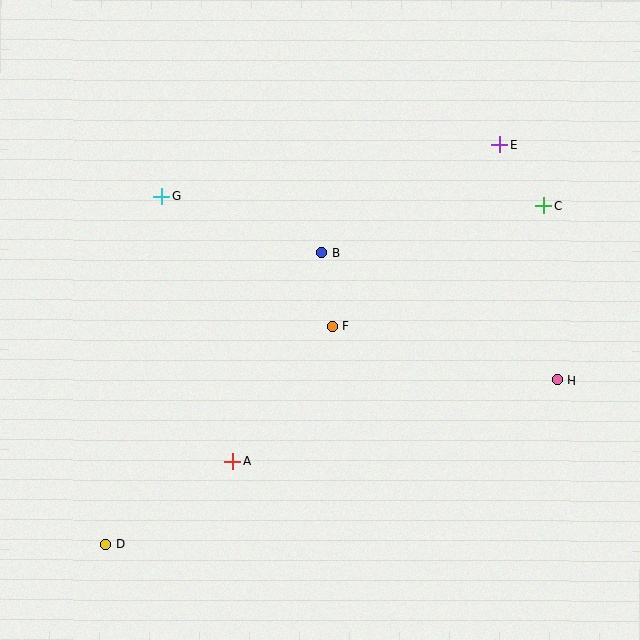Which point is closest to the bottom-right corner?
Point H is closest to the bottom-right corner.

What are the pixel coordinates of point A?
Point A is at (232, 461).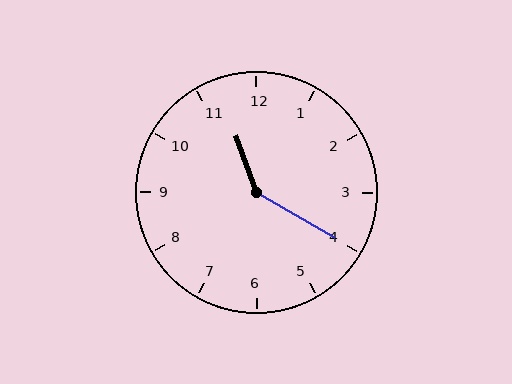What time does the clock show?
11:20.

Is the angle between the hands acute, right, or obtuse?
It is obtuse.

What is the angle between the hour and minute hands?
Approximately 140 degrees.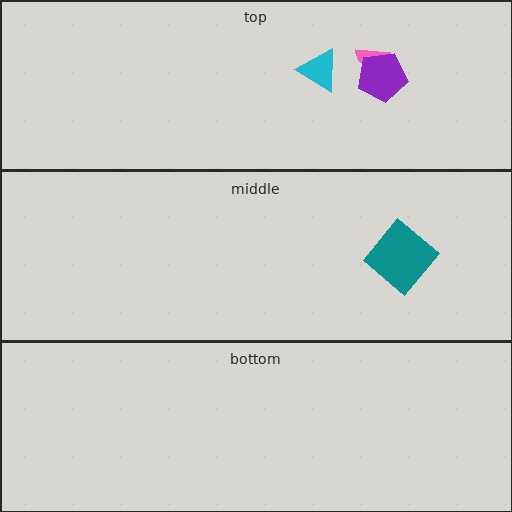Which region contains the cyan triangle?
The top region.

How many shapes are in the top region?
3.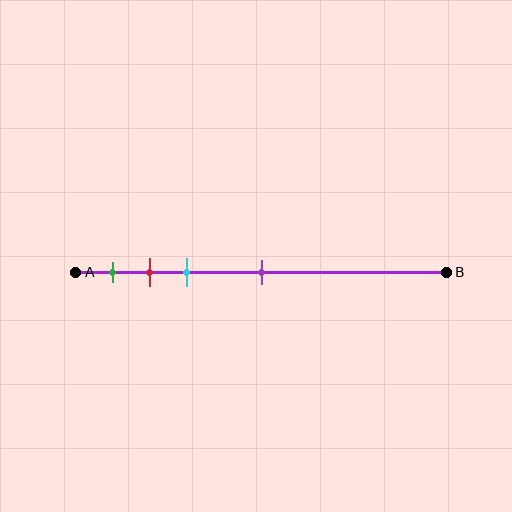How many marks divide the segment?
There are 4 marks dividing the segment.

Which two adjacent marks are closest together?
The red and cyan marks are the closest adjacent pair.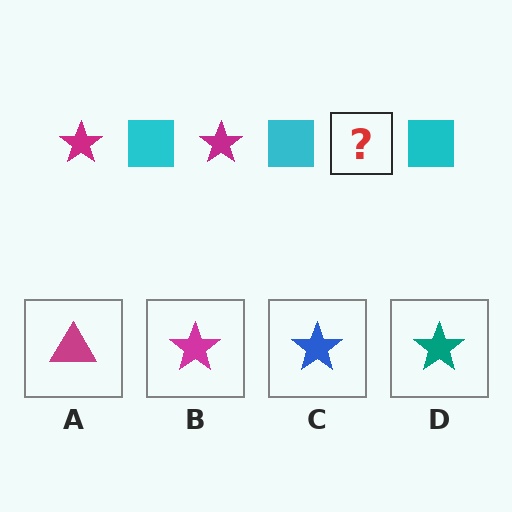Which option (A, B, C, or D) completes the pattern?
B.